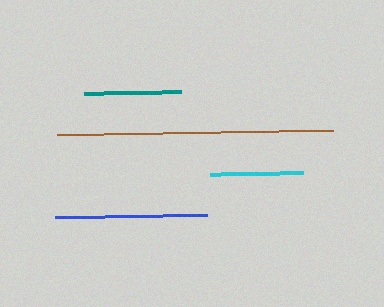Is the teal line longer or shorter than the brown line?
The brown line is longer than the teal line.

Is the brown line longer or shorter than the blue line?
The brown line is longer than the blue line.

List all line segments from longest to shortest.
From longest to shortest: brown, blue, teal, cyan.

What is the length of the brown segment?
The brown segment is approximately 276 pixels long.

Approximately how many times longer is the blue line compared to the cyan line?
The blue line is approximately 1.6 times the length of the cyan line.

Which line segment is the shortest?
The cyan line is the shortest at approximately 93 pixels.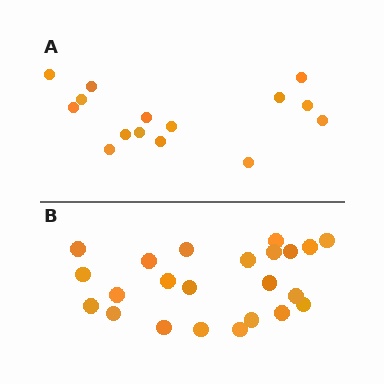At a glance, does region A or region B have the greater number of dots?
Region B (the bottom region) has more dots.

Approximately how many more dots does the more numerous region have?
Region B has roughly 8 or so more dots than region A.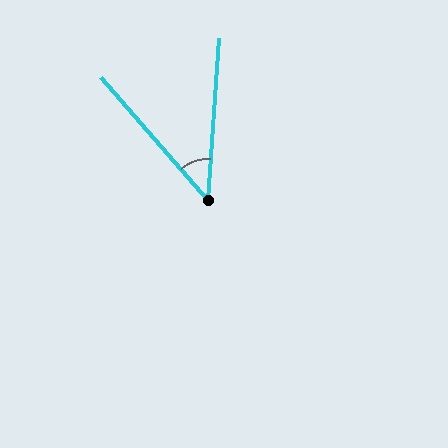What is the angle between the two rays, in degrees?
Approximately 45 degrees.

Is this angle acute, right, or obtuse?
It is acute.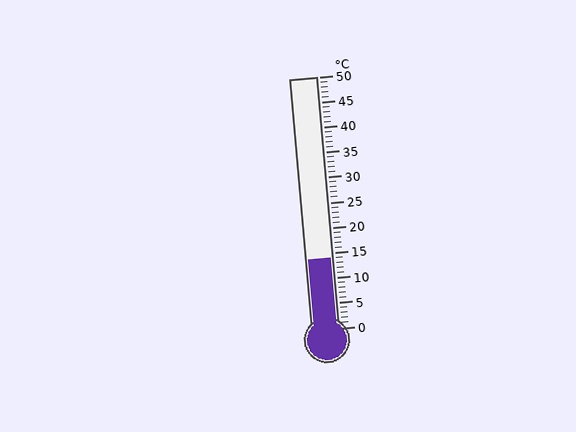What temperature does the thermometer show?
The thermometer shows approximately 14°C.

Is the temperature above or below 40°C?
The temperature is below 40°C.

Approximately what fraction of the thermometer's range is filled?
The thermometer is filled to approximately 30% of its range.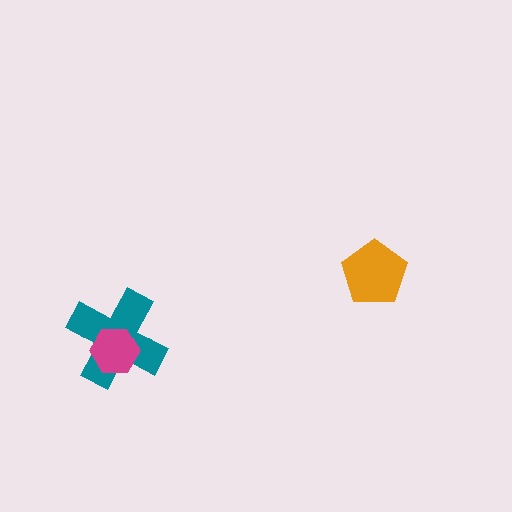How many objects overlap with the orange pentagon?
0 objects overlap with the orange pentagon.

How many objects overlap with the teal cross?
1 object overlaps with the teal cross.